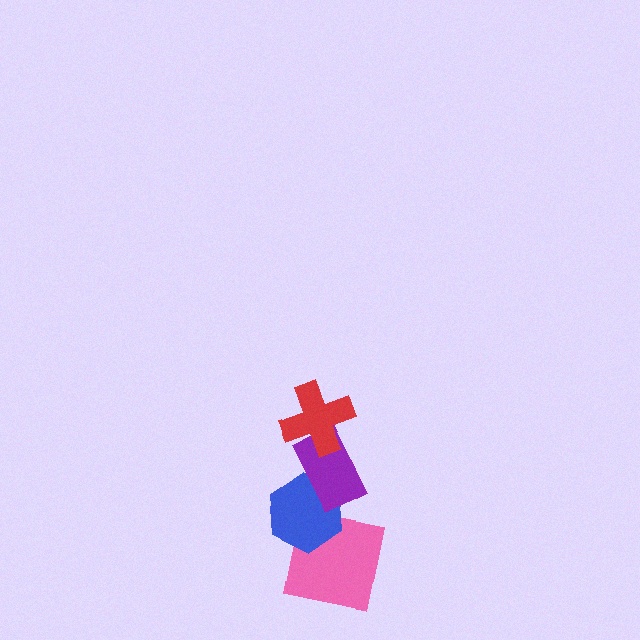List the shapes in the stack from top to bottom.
From top to bottom: the red cross, the purple rectangle, the blue hexagon, the pink square.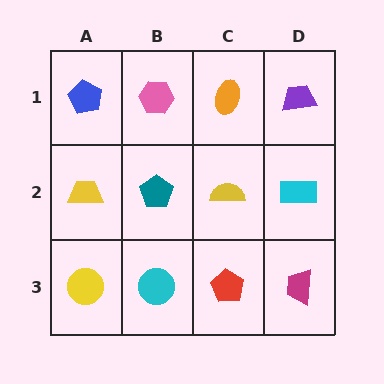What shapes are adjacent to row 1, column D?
A cyan rectangle (row 2, column D), an orange ellipse (row 1, column C).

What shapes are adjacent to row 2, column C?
An orange ellipse (row 1, column C), a red pentagon (row 3, column C), a teal pentagon (row 2, column B), a cyan rectangle (row 2, column D).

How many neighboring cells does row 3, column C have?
3.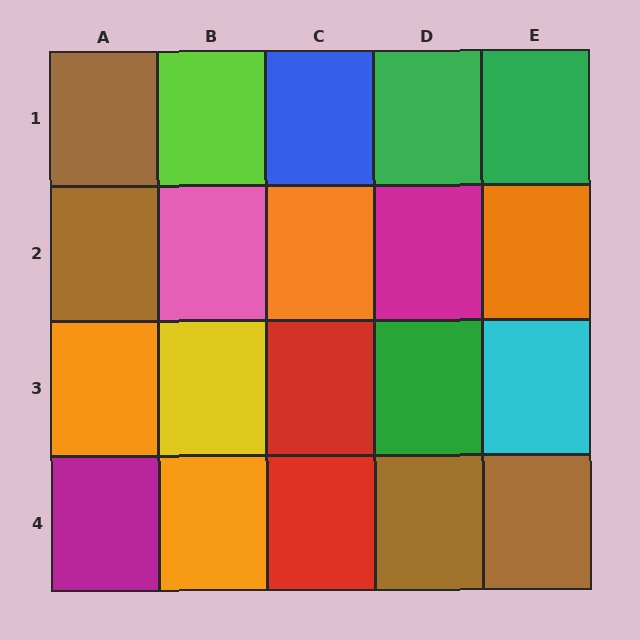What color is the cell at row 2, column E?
Orange.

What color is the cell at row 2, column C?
Orange.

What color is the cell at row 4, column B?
Orange.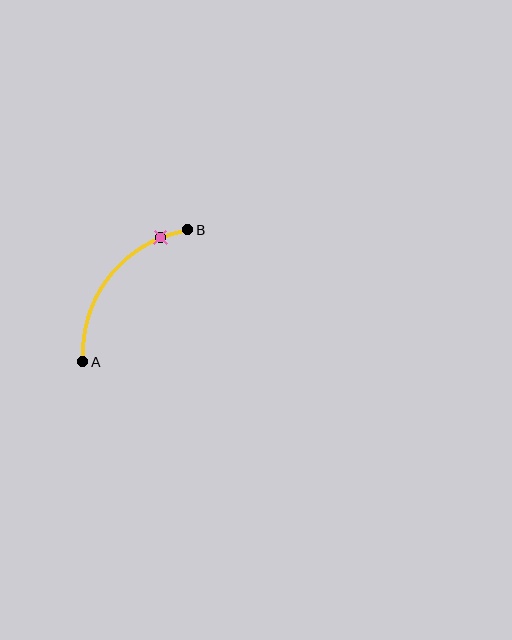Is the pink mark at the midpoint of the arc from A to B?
No. The pink mark lies on the arc but is closer to endpoint B. The arc midpoint would be at the point on the curve equidistant along the arc from both A and B.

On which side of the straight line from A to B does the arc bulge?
The arc bulges above and to the left of the straight line connecting A and B.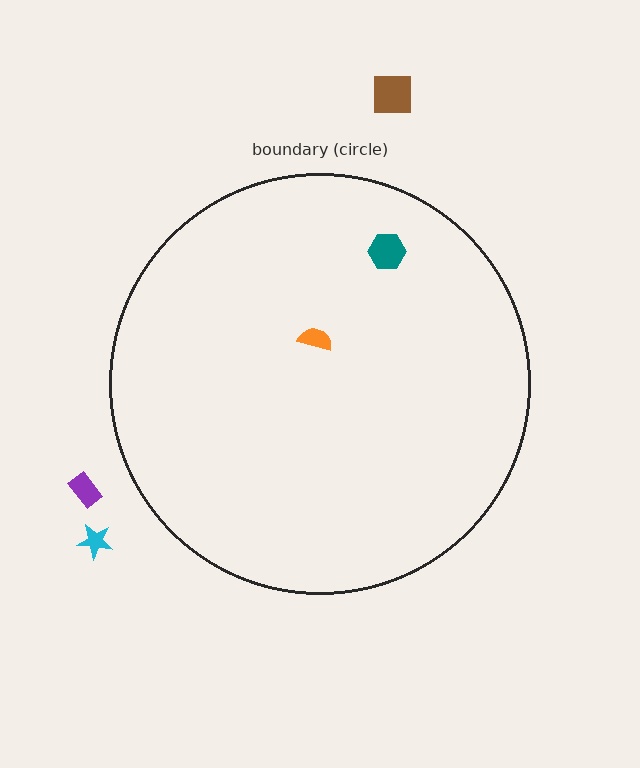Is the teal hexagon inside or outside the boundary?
Inside.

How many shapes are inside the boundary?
2 inside, 3 outside.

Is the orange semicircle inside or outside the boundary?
Inside.